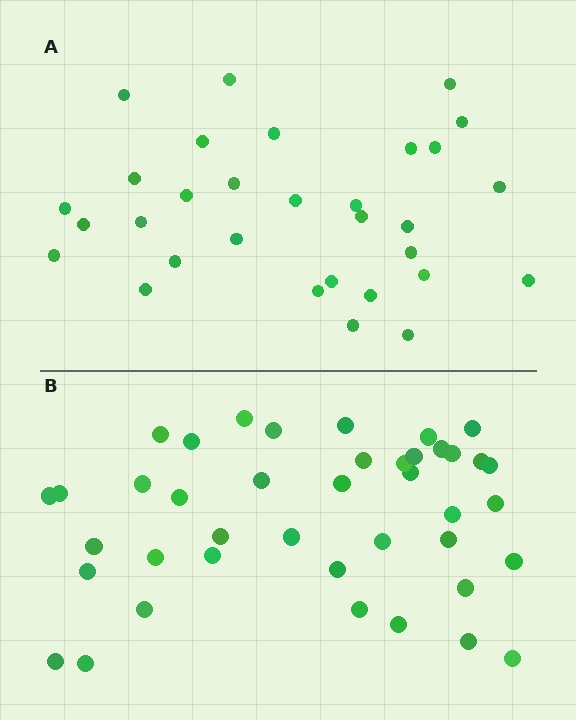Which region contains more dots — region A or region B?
Region B (the bottom region) has more dots.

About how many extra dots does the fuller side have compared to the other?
Region B has roughly 10 or so more dots than region A.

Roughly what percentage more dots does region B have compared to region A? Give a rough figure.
About 30% more.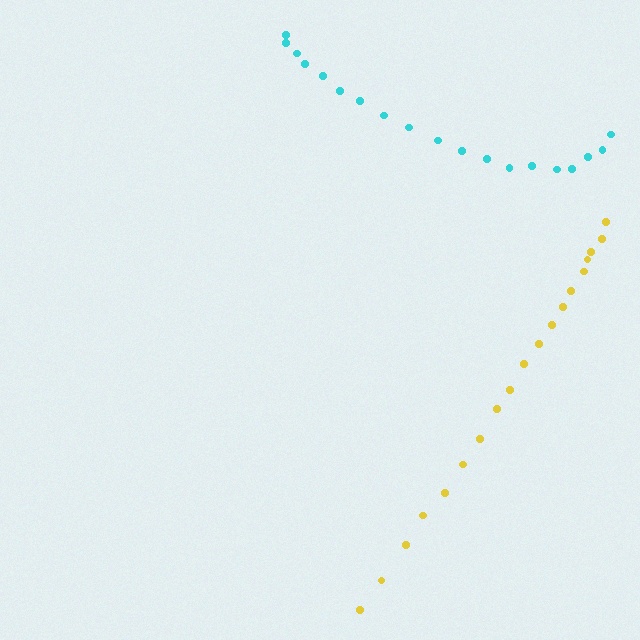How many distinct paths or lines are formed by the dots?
There are 2 distinct paths.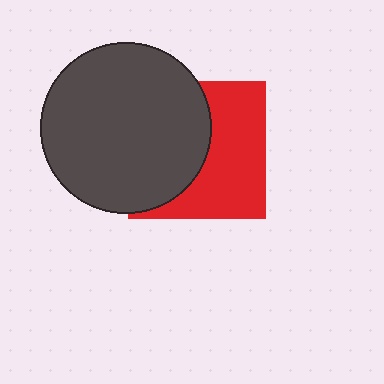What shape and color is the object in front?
The object in front is a dark gray circle.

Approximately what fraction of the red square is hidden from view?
Roughly 49% of the red square is hidden behind the dark gray circle.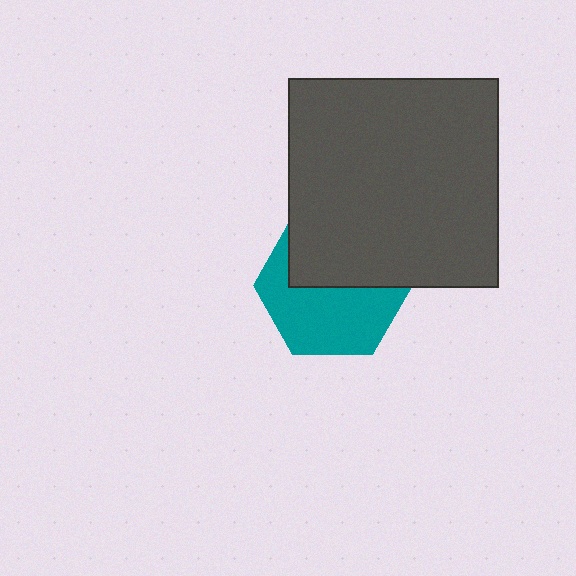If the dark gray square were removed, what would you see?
You would see the complete teal hexagon.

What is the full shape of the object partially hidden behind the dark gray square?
The partially hidden object is a teal hexagon.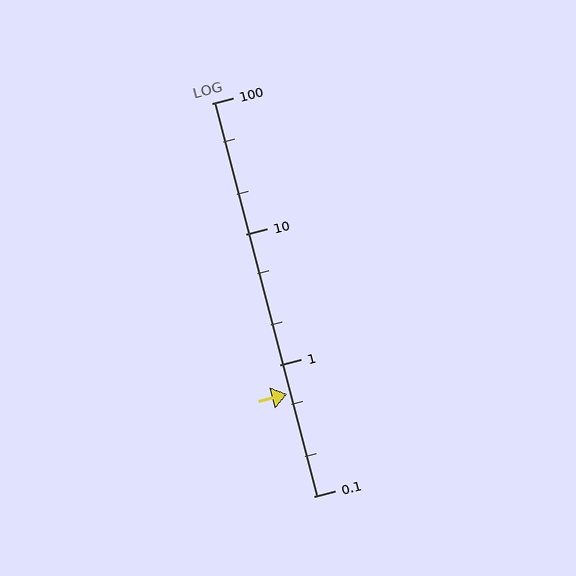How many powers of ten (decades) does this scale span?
The scale spans 3 decades, from 0.1 to 100.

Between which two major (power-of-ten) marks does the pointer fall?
The pointer is between 0.1 and 1.